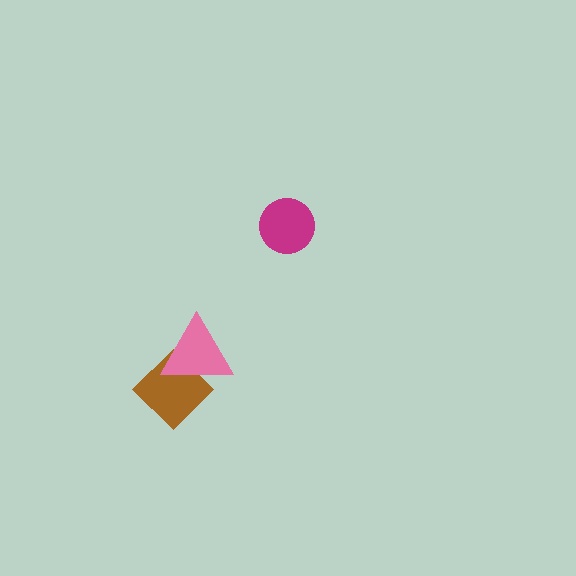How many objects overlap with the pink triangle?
1 object overlaps with the pink triangle.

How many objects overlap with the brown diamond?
1 object overlaps with the brown diamond.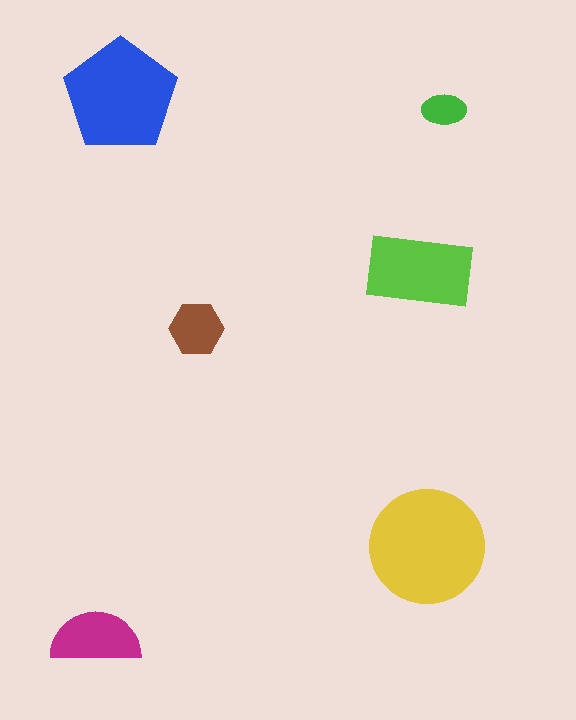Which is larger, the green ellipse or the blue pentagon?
The blue pentagon.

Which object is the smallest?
The green ellipse.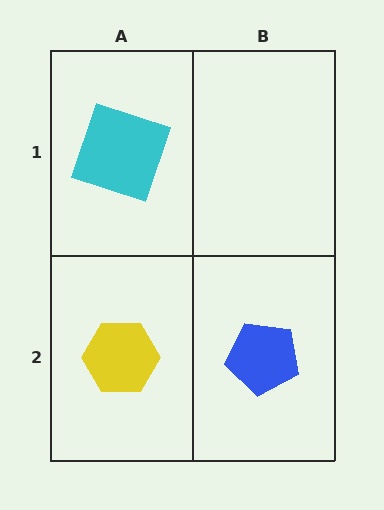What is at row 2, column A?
A yellow hexagon.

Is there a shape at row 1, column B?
No, that cell is empty.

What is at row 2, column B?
A blue pentagon.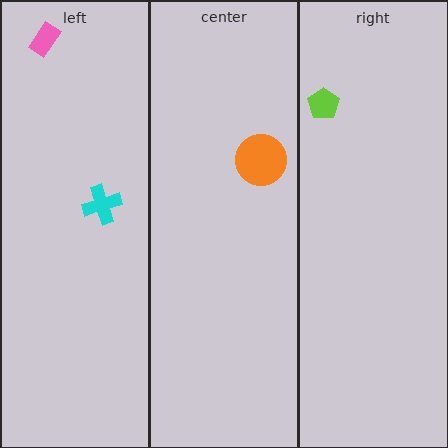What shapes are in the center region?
The orange circle.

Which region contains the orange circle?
The center region.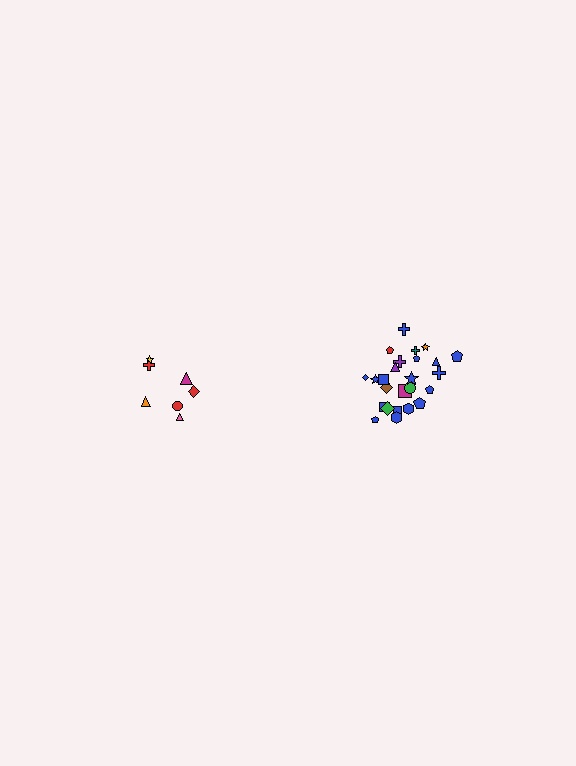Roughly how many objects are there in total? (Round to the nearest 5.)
Roughly 30 objects in total.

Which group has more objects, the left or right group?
The right group.